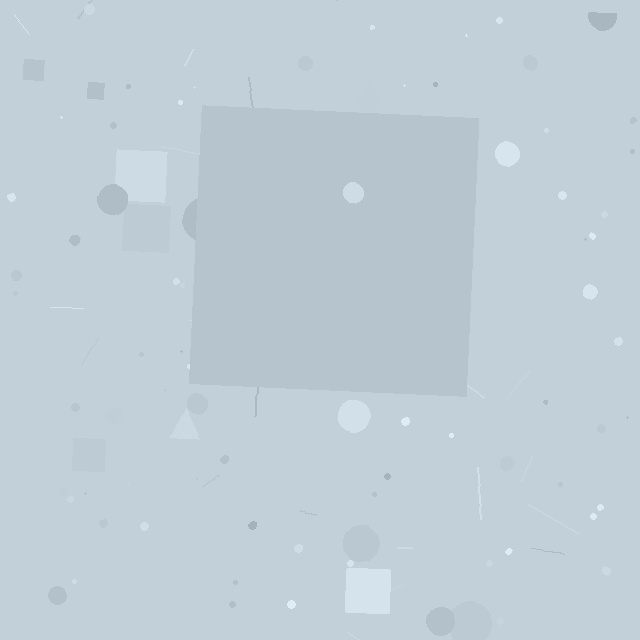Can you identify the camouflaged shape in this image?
The camouflaged shape is a square.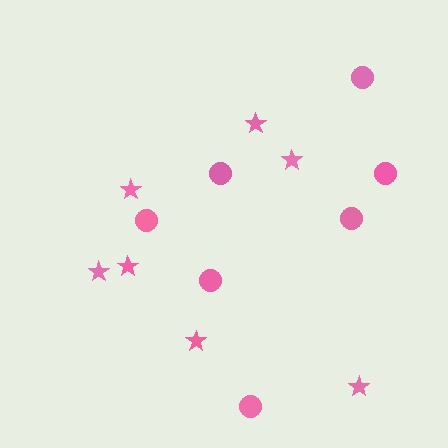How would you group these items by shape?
There are 2 groups: one group of stars (7) and one group of circles (7).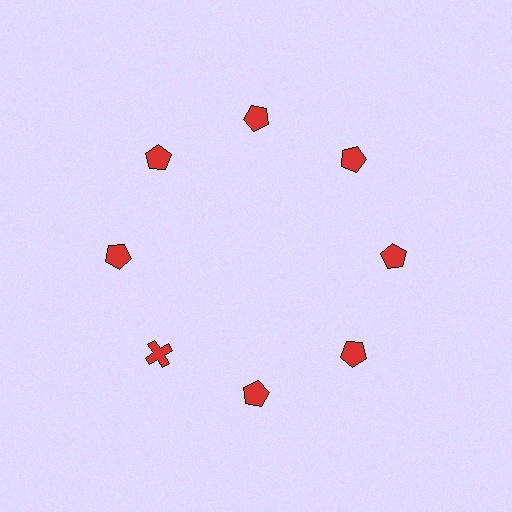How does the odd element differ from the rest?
It has a different shape: cross instead of pentagon.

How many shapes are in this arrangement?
There are 8 shapes arranged in a ring pattern.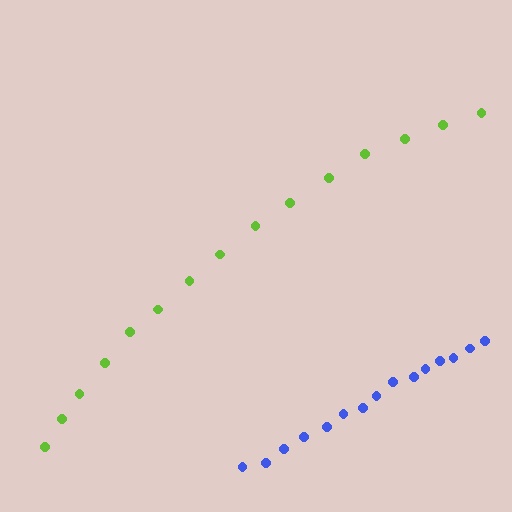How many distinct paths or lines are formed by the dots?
There are 2 distinct paths.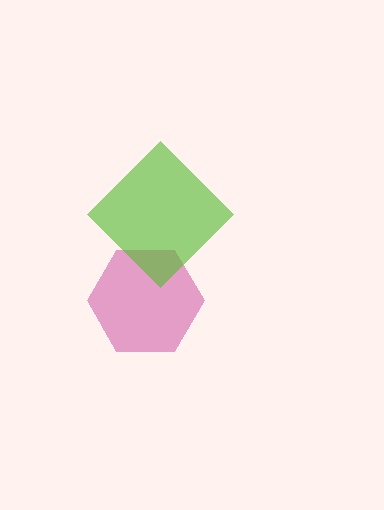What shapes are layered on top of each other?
The layered shapes are: a magenta hexagon, a lime diamond.